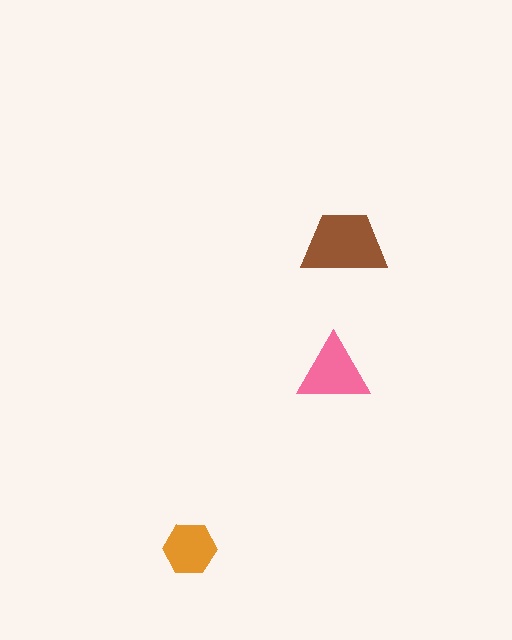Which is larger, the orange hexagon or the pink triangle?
The pink triangle.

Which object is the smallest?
The orange hexagon.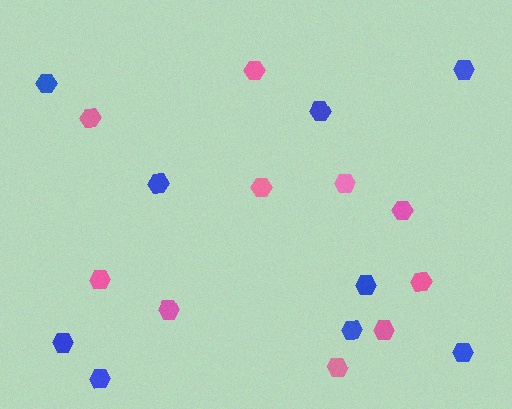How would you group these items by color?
There are 2 groups: one group of pink hexagons (10) and one group of blue hexagons (9).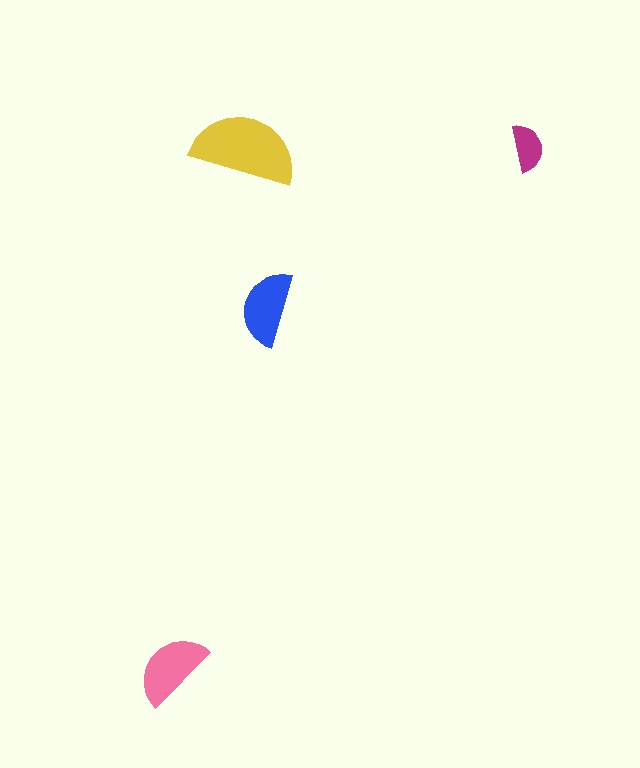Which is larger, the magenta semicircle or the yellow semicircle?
The yellow one.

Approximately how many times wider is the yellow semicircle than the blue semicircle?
About 1.5 times wider.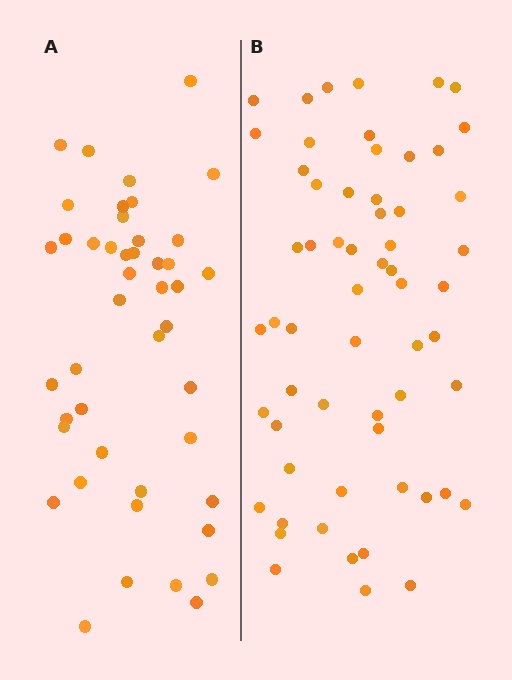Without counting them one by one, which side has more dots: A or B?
Region B (the right region) has more dots.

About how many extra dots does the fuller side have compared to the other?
Region B has approximately 15 more dots than region A.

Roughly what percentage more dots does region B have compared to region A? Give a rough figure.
About 35% more.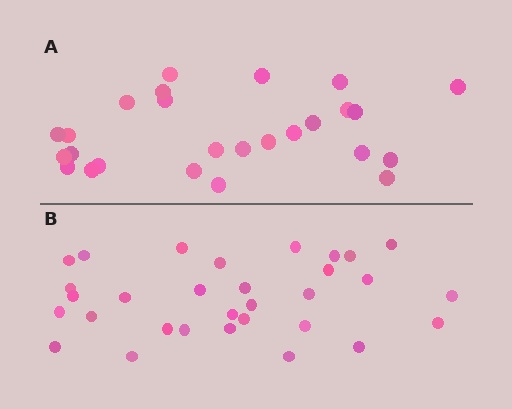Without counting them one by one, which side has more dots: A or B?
Region B (the bottom region) has more dots.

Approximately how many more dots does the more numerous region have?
Region B has about 5 more dots than region A.